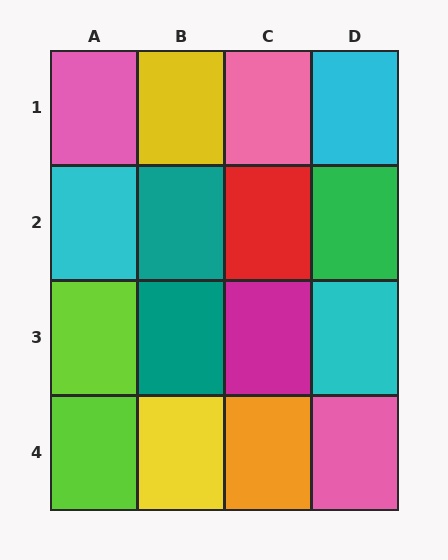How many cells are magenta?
1 cell is magenta.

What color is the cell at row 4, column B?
Yellow.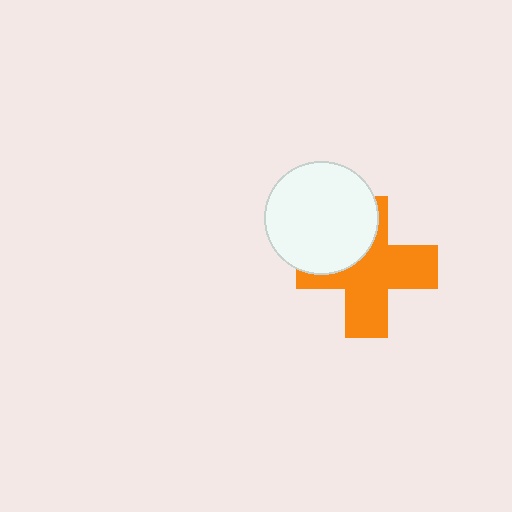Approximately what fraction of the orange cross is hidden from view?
Roughly 32% of the orange cross is hidden behind the white circle.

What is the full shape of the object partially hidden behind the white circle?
The partially hidden object is an orange cross.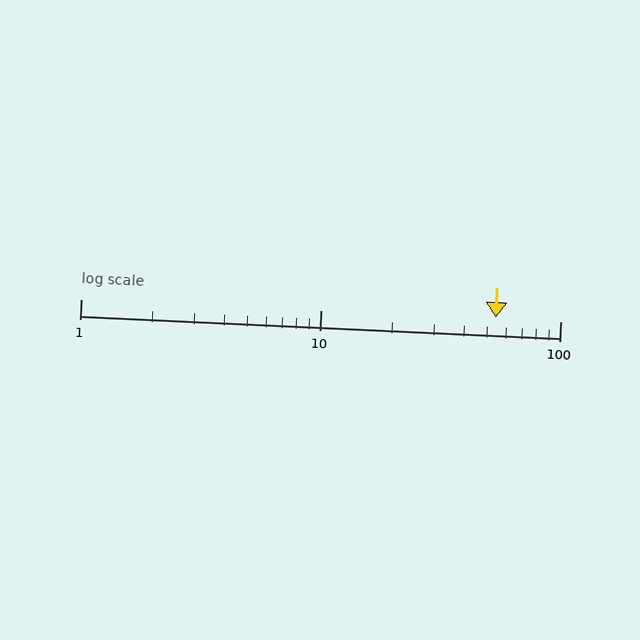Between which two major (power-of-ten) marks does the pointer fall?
The pointer is between 10 and 100.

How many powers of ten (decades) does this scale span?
The scale spans 2 decades, from 1 to 100.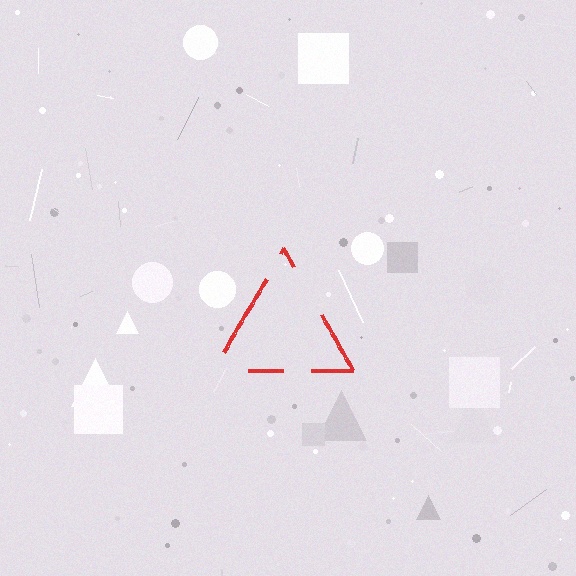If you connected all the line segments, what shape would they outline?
They would outline a triangle.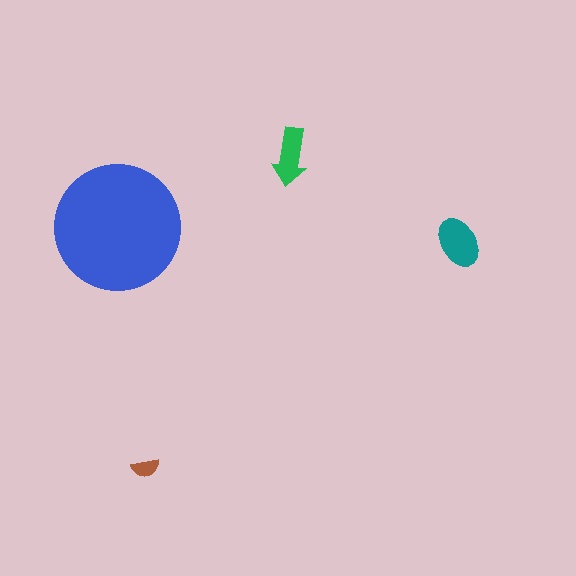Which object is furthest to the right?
The teal ellipse is rightmost.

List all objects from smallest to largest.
The brown semicircle, the green arrow, the teal ellipse, the blue circle.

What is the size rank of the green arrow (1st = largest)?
3rd.